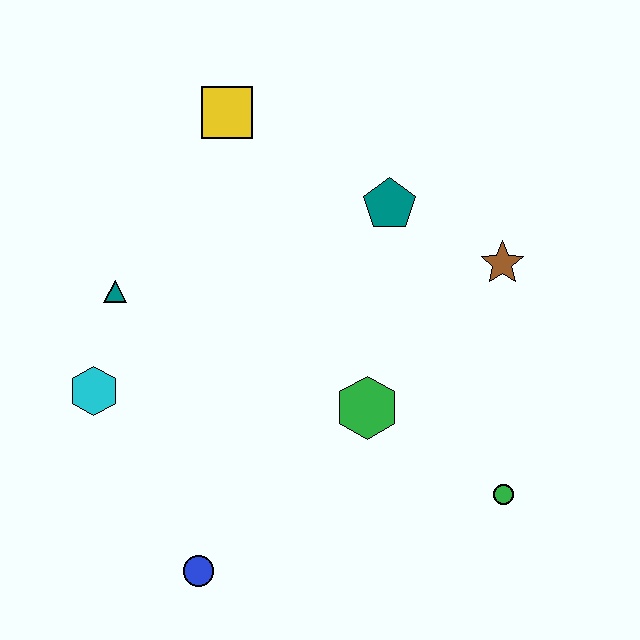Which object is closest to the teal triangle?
The cyan hexagon is closest to the teal triangle.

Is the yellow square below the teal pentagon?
No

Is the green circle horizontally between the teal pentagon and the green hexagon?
No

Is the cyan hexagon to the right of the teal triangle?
No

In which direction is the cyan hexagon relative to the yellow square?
The cyan hexagon is below the yellow square.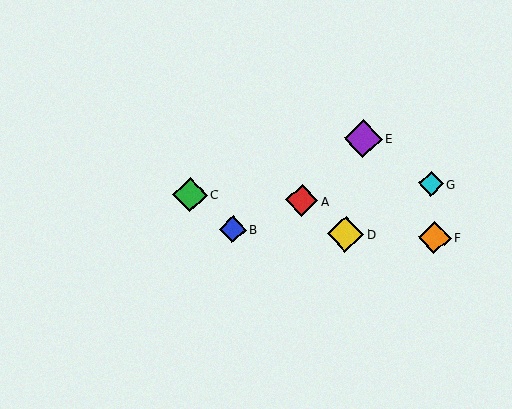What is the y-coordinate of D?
Object D is at y≈234.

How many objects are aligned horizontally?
3 objects (B, D, F) are aligned horizontally.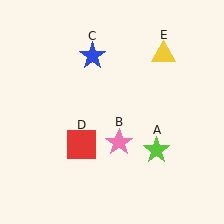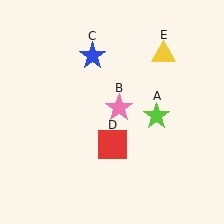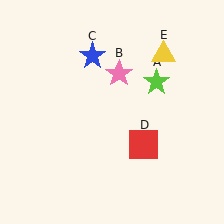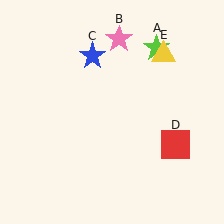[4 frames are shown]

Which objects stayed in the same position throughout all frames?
Blue star (object C) and yellow triangle (object E) remained stationary.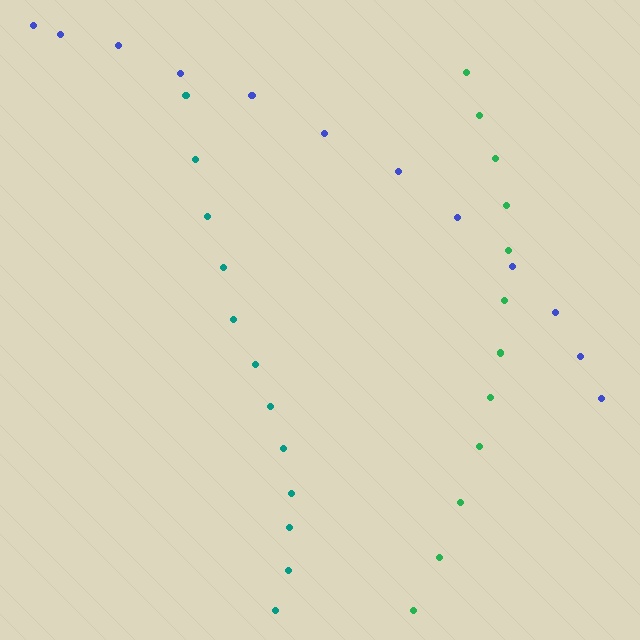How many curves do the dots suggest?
There are 3 distinct paths.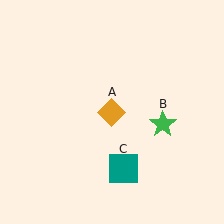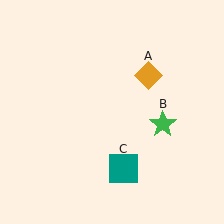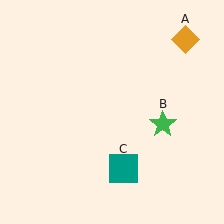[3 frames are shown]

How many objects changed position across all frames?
1 object changed position: orange diamond (object A).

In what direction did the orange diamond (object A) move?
The orange diamond (object A) moved up and to the right.